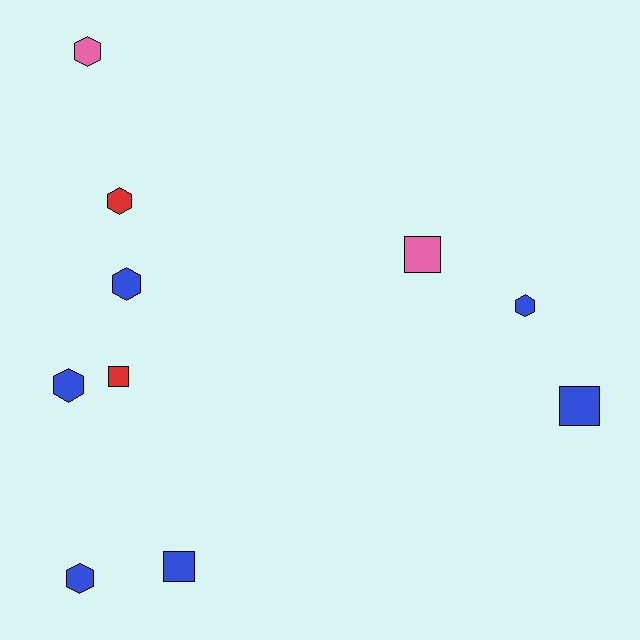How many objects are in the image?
There are 10 objects.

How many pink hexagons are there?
There is 1 pink hexagon.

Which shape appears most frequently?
Hexagon, with 6 objects.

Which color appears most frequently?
Blue, with 6 objects.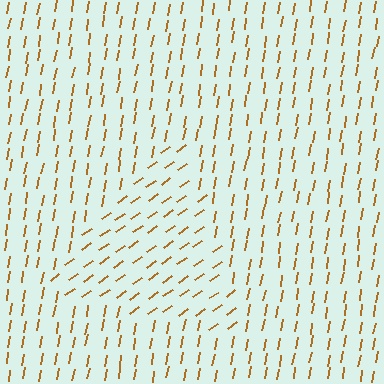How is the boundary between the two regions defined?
The boundary is defined purely by a change in line orientation (approximately 45 degrees difference). All lines are the same color and thickness.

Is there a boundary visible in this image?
Yes, there is a texture boundary formed by a change in line orientation.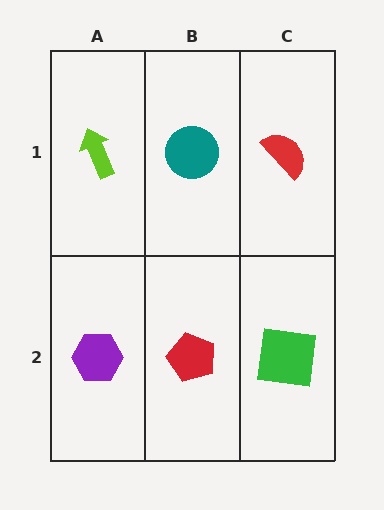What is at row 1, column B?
A teal circle.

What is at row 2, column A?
A purple hexagon.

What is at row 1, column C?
A red semicircle.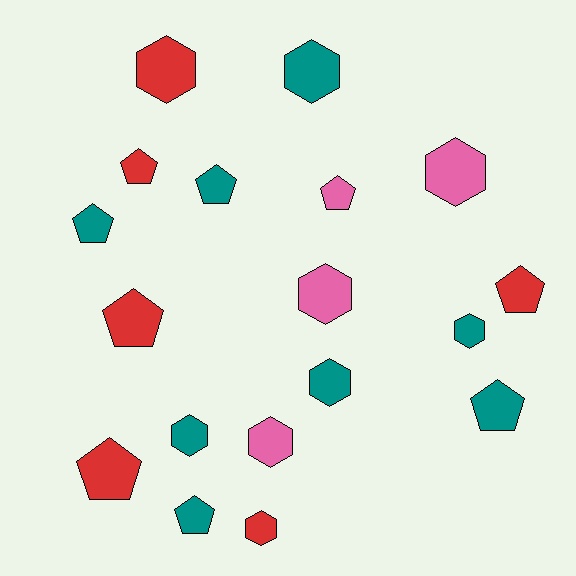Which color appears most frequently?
Teal, with 8 objects.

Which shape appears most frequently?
Hexagon, with 9 objects.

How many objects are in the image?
There are 18 objects.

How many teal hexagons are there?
There are 4 teal hexagons.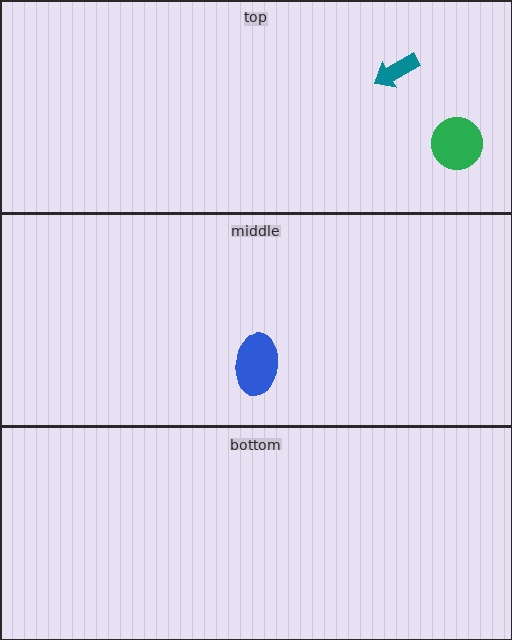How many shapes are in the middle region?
1.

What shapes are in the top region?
The green circle, the teal arrow.